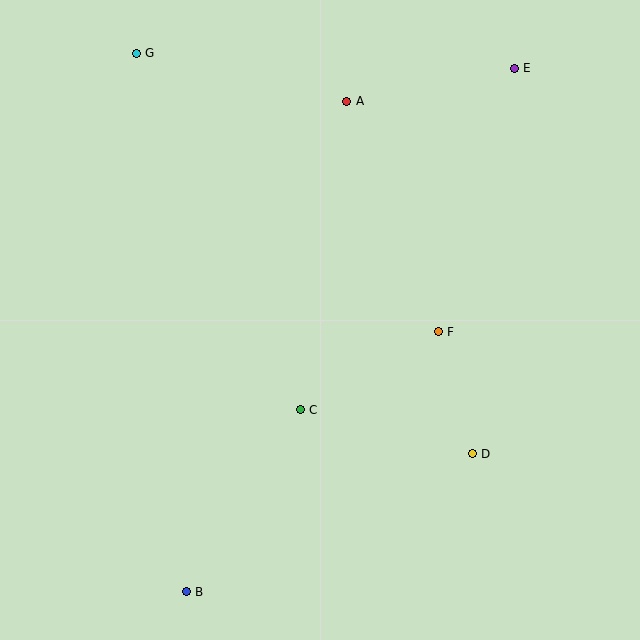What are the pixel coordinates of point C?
Point C is at (300, 410).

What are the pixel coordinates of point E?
Point E is at (514, 68).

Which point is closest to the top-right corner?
Point E is closest to the top-right corner.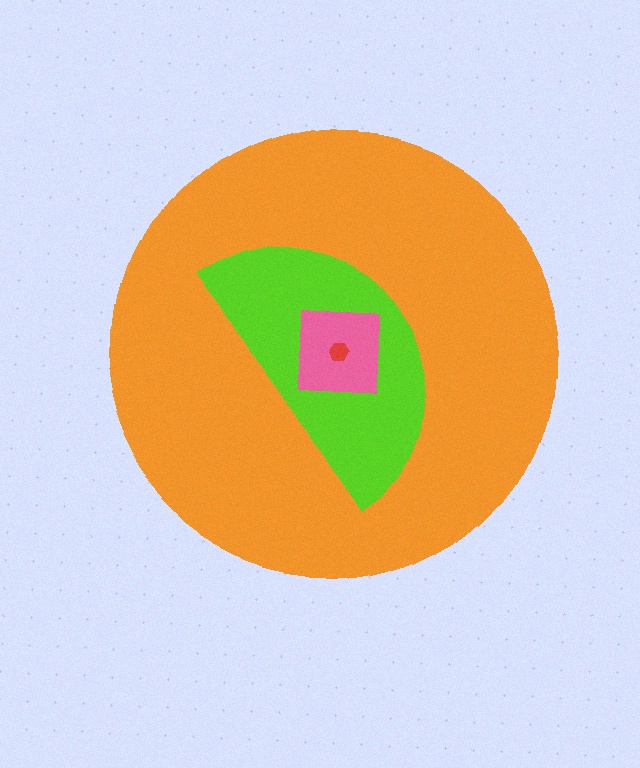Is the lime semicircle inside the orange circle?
Yes.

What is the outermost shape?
The orange circle.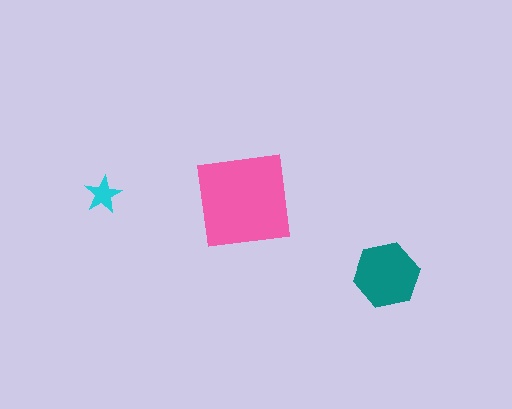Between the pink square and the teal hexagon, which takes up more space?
The pink square.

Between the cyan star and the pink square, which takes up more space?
The pink square.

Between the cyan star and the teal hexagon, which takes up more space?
The teal hexagon.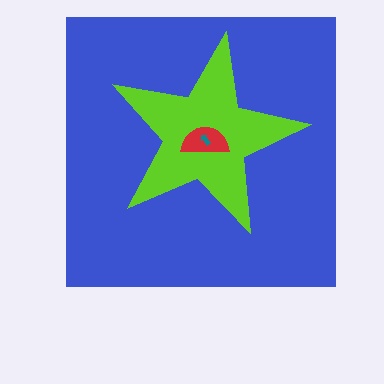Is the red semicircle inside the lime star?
Yes.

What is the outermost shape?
The blue square.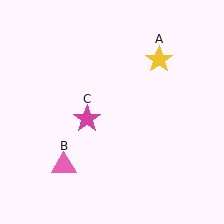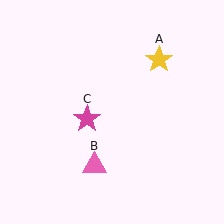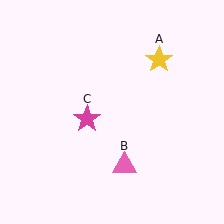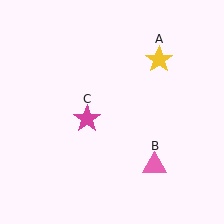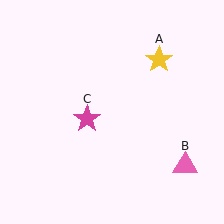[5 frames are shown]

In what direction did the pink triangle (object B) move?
The pink triangle (object B) moved right.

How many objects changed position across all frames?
1 object changed position: pink triangle (object B).